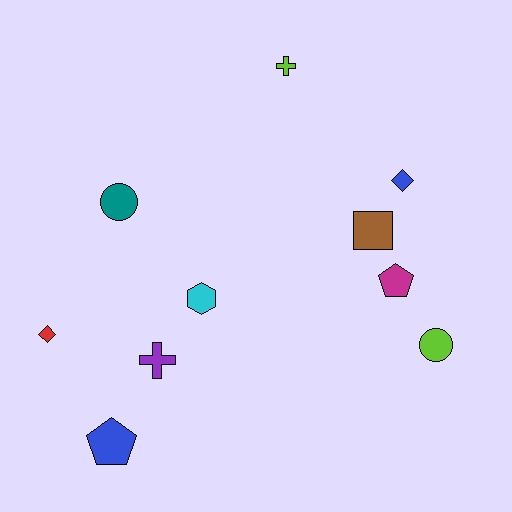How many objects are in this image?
There are 10 objects.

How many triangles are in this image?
There are no triangles.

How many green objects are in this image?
There are no green objects.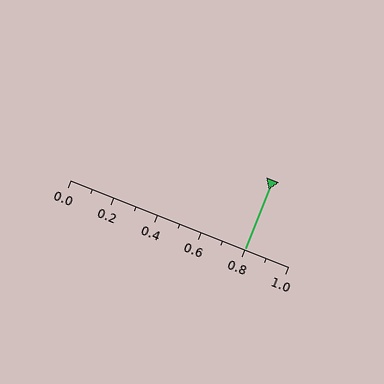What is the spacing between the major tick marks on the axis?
The major ticks are spaced 0.2 apart.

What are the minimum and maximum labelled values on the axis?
The axis runs from 0.0 to 1.0.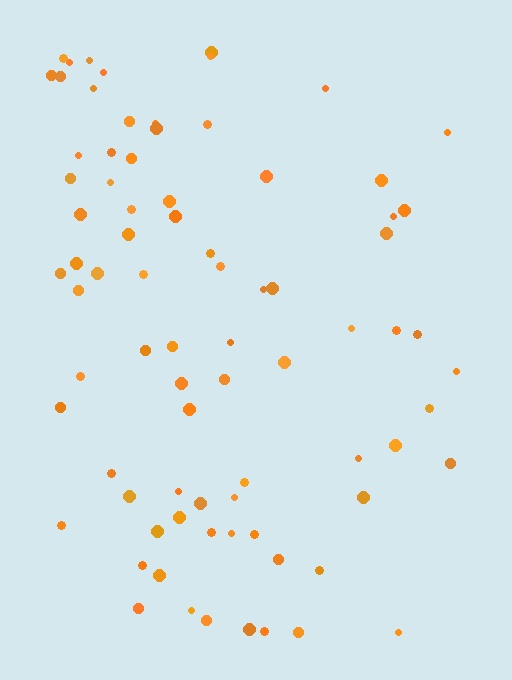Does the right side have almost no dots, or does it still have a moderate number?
Still a moderate number, just noticeably fewer than the left.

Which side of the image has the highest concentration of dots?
The left.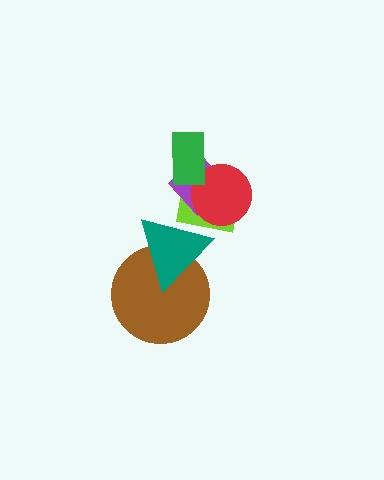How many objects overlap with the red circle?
3 objects overlap with the red circle.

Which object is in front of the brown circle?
The teal triangle is in front of the brown circle.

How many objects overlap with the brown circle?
1 object overlaps with the brown circle.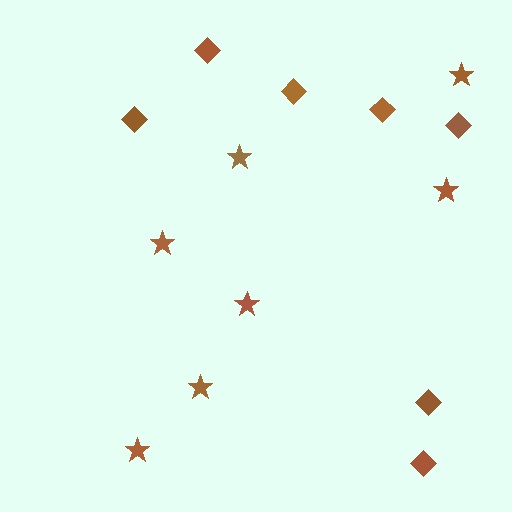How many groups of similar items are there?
There are 2 groups: one group of stars (7) and one group of diamonds (7).